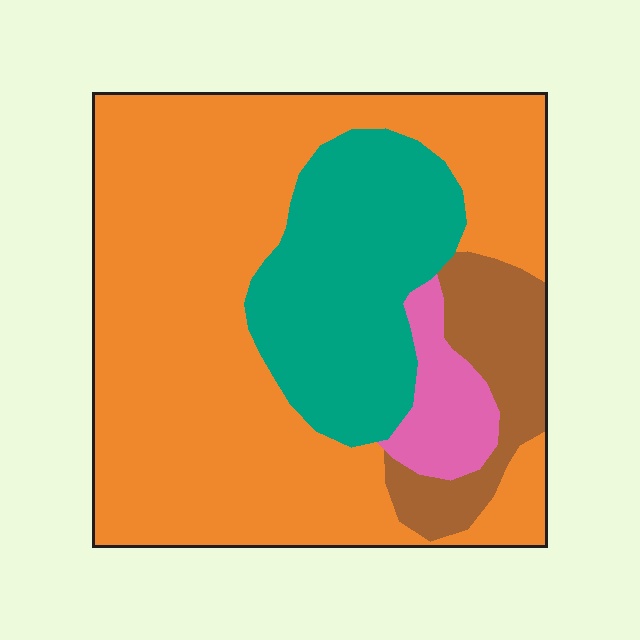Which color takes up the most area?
Orange, at roughly 60%.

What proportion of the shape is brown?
Brown covers about 10% of the shape.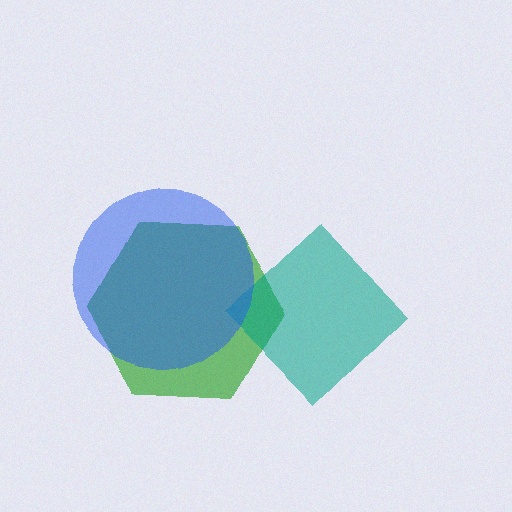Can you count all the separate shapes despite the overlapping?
Yes, there are 3 separate shapes.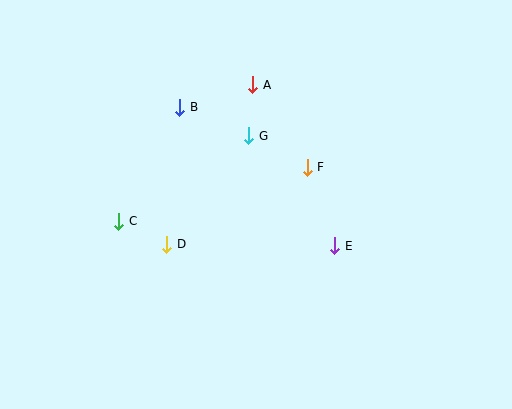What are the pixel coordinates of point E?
Point E is at (335, 246).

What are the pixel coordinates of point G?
Point G is at (249, 136).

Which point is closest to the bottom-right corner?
Point E is closest to the bottom-right corner.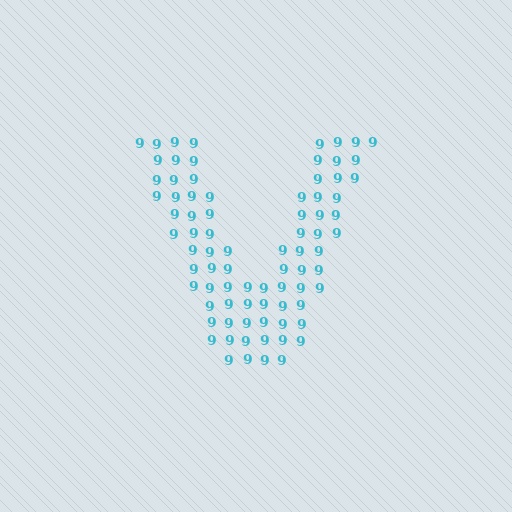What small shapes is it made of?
It is made of small digit 9's.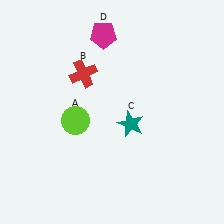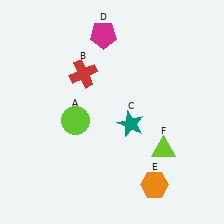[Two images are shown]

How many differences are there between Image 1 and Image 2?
There are 2 differences between the two images.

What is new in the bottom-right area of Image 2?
A lime triangle (F) was added in the bottom-right area of Image 2.